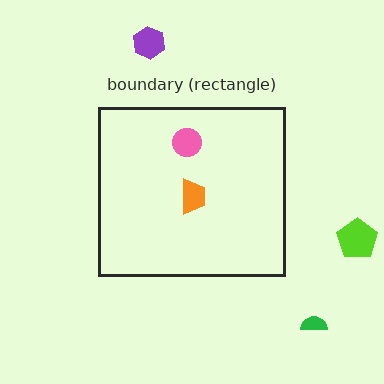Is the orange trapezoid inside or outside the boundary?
Inside.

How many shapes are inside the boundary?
2 inside, 3 outside.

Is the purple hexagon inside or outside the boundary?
Outside.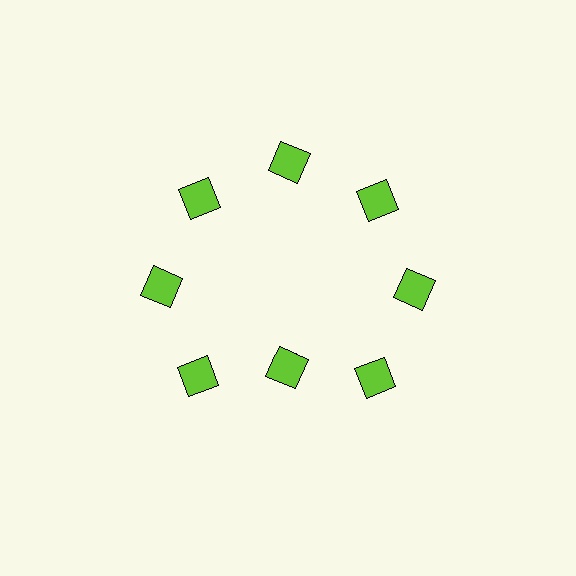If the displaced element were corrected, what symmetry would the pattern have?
It would have 8-fold rotational symmetry — the pattern would map onto itself every 45 degrees.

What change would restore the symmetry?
The symmetry would be restored by moving it outward, back onto the ring so that all 8 squares sit at equal angles and equal distance from the center.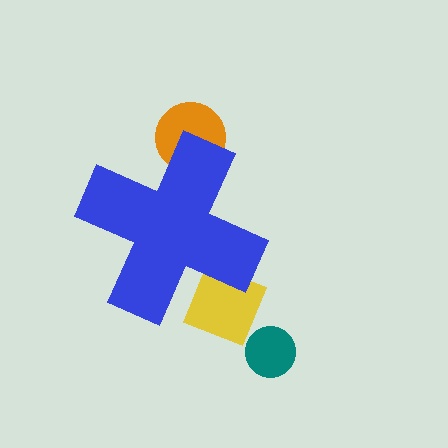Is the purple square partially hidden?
Yes, the purple square is partially hidden behind the blue cross.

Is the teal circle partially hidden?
No, the teal circle is fully visible.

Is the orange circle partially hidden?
Yes, the orange circle is partially hidden behind the blue cross.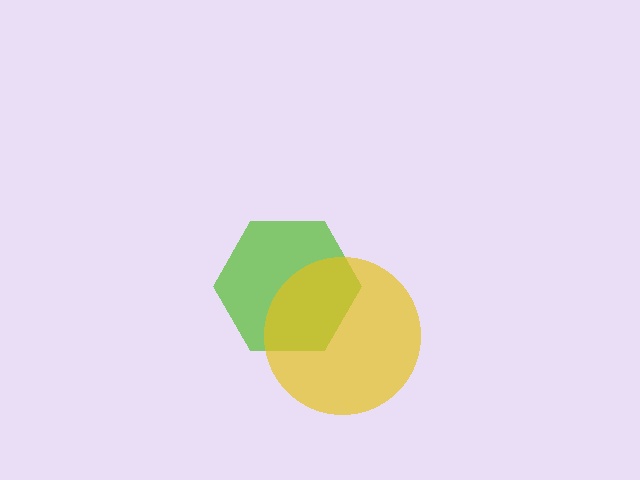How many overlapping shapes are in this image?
There are 2 overlapping shapes in the image.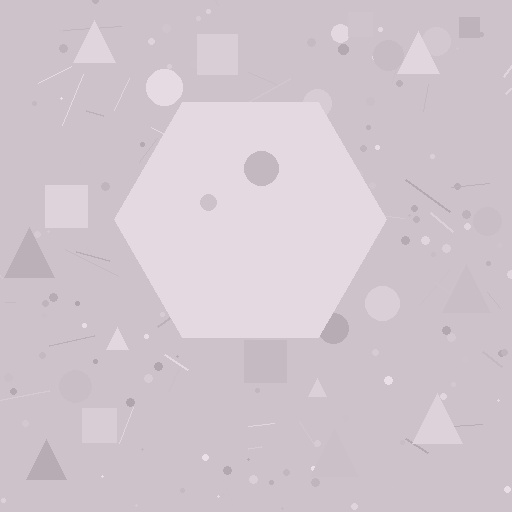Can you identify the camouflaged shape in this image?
The camouflaged shape is a hexagon.